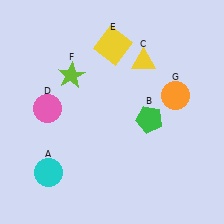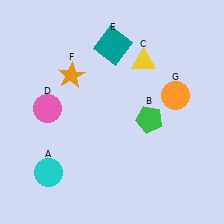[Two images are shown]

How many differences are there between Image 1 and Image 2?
There are 2 differences between the two images.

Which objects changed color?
E changed from yellow to teal. F changed from lime to orange.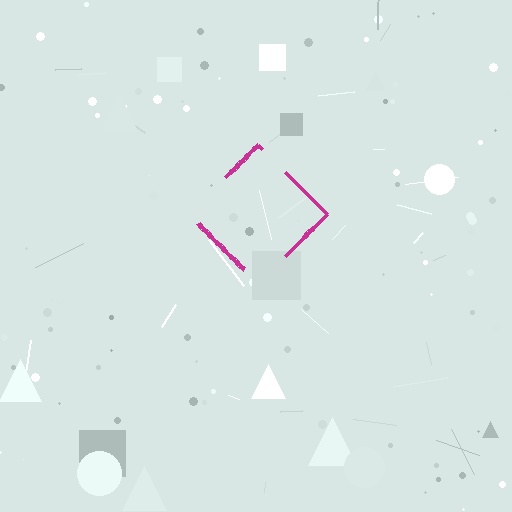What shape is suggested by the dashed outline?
The dashed outline suggests a diamond.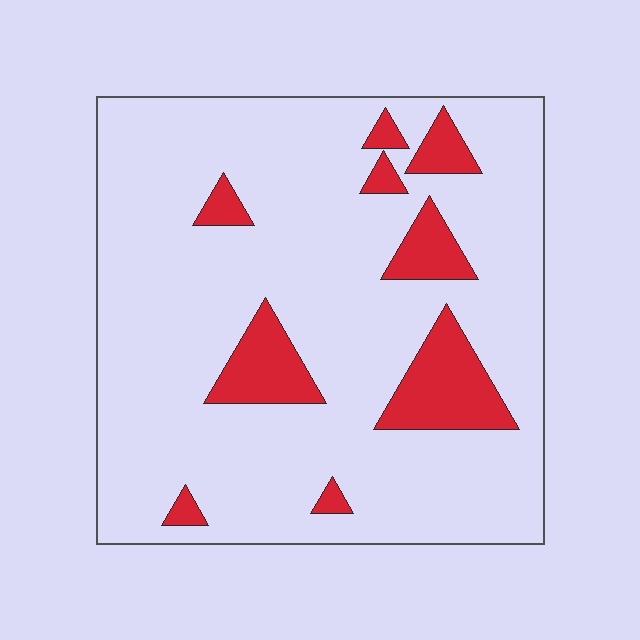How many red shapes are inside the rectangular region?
9.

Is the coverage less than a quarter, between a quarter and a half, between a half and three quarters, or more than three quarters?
Less than a quarter.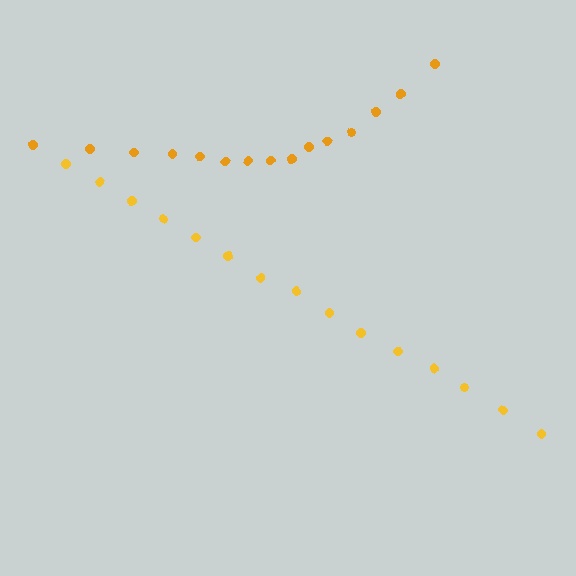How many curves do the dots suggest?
There are 2 distinct paths.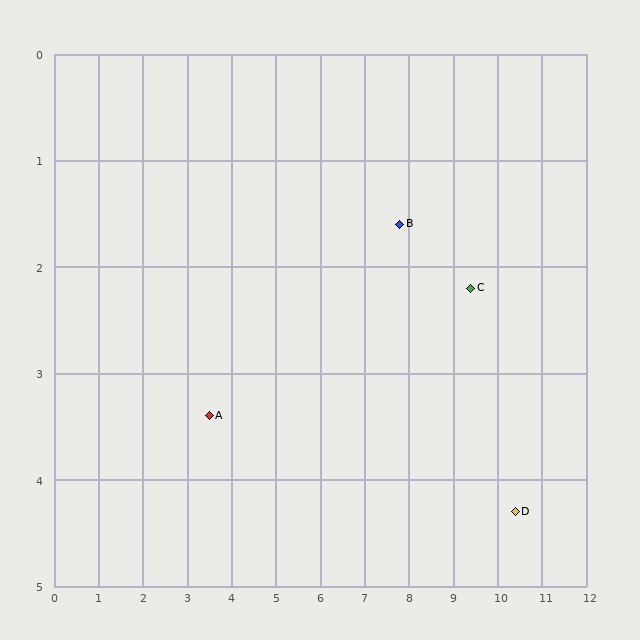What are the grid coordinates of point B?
Point B is at approximately (7.8, 1.6).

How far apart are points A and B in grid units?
Points A and B are about 4.7 grid units apart.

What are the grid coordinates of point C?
Point C is at approximately (9.4, 2.2).